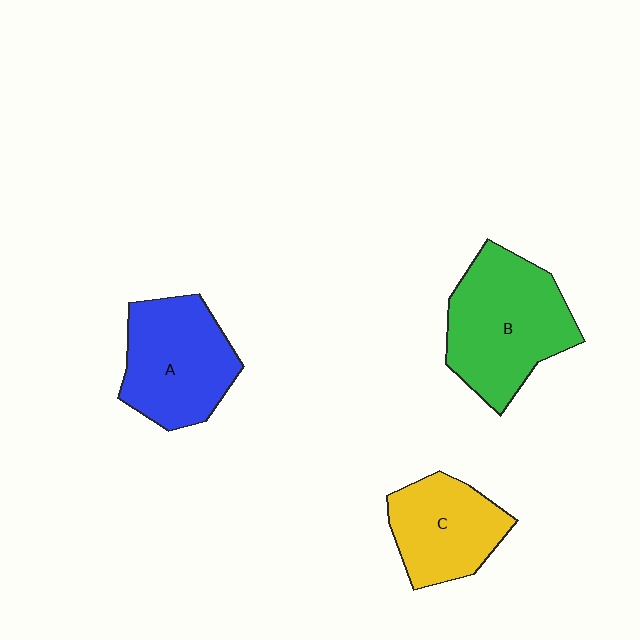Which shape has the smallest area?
Shape C (yellow).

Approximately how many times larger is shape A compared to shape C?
Approximately 1.2 times.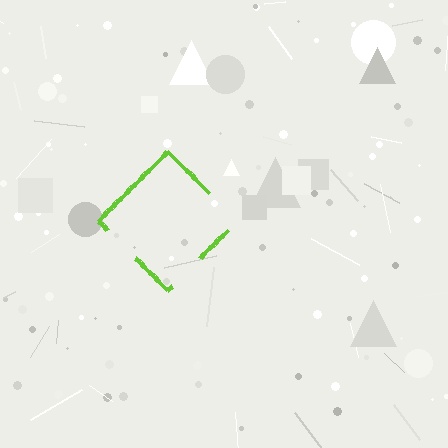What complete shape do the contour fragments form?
The contour fragments form a diamond.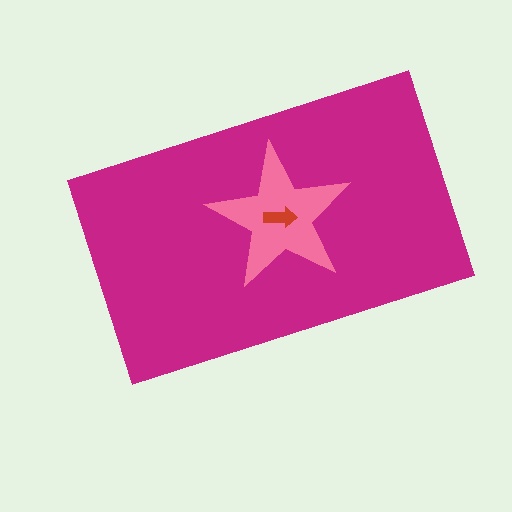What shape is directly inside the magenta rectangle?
The pink star.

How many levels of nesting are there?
3.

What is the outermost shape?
The magenta rectangle.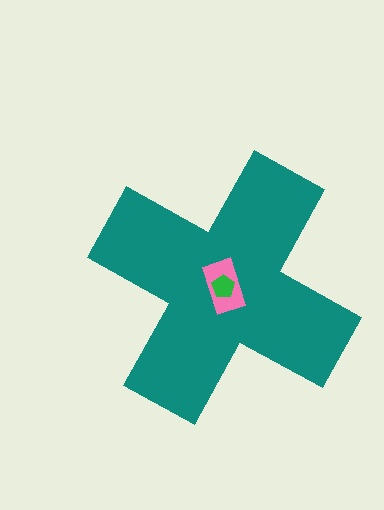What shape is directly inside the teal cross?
The pink rectangle.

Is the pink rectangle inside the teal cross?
Yes.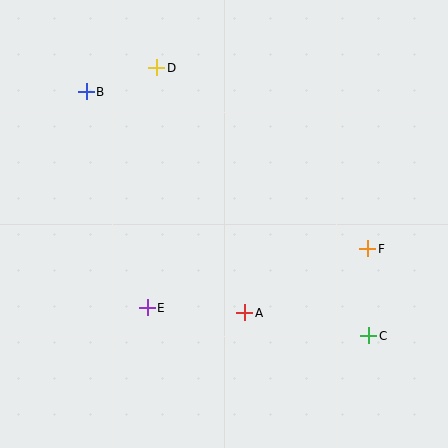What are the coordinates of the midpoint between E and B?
The midpoint between E and B is at (117, 200).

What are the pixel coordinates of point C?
Point C is at (369, 336).